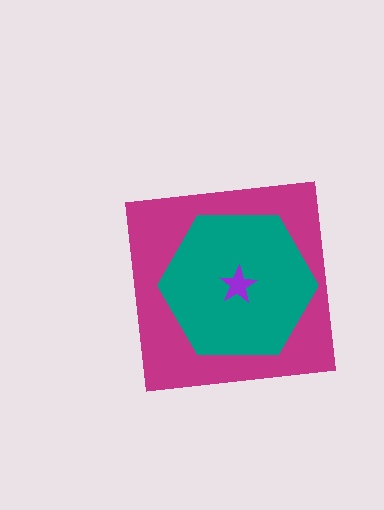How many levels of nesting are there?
3.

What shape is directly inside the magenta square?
The teal hexagon.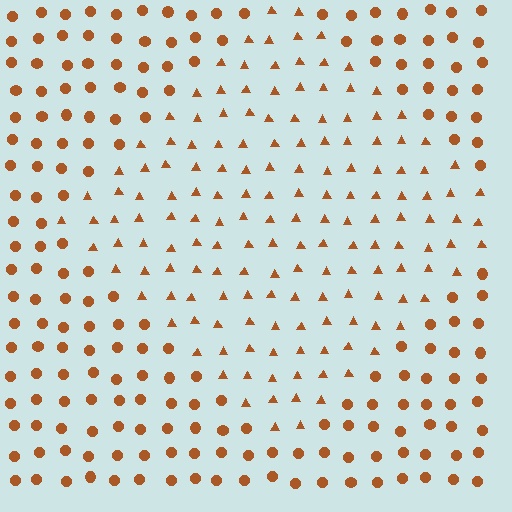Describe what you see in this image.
The image is filled with small brown elements arranged in a uniform grid. A diamond-shaped region contains triangles, while the surrounding area contains circles. The boundary is defined purely by the change in element shape.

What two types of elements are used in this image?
The image uses triangles inside the diamond region and circles outside it.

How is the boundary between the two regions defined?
The boundary is defined by a change in element shape: triangles inside vs. circles outside. All elements share the same color and spacing.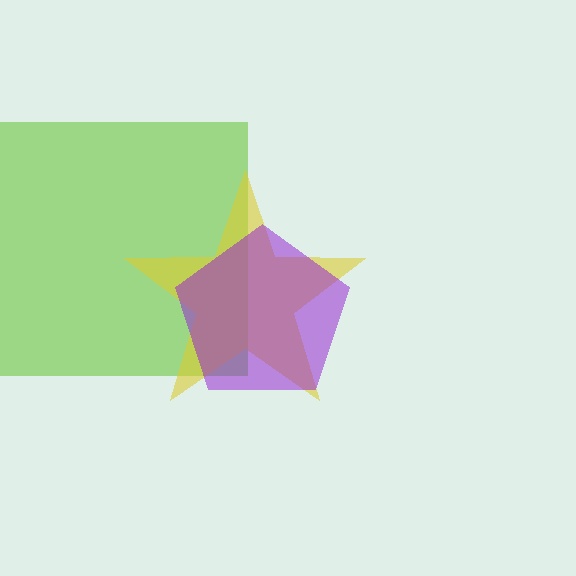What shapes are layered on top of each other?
The layered shapes are: a lime square, a yellow star, a purple pentagon.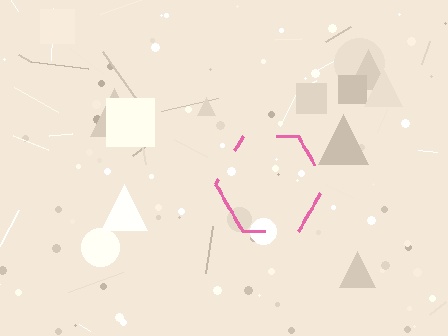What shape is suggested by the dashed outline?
The dashed outline suggests a hexagon.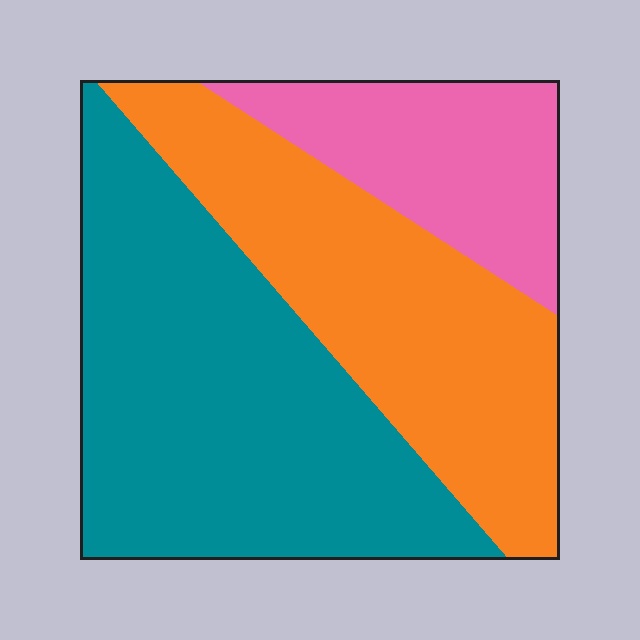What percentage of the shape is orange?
Orange takes up between a third and a half of the shape.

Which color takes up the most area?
Teal, at roughly 45%.